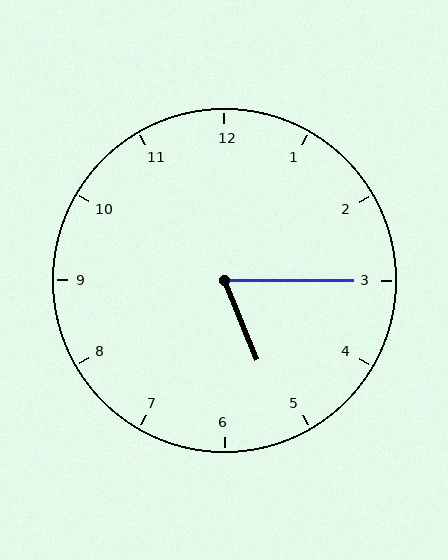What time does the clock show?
5:15.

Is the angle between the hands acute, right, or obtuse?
It is acute.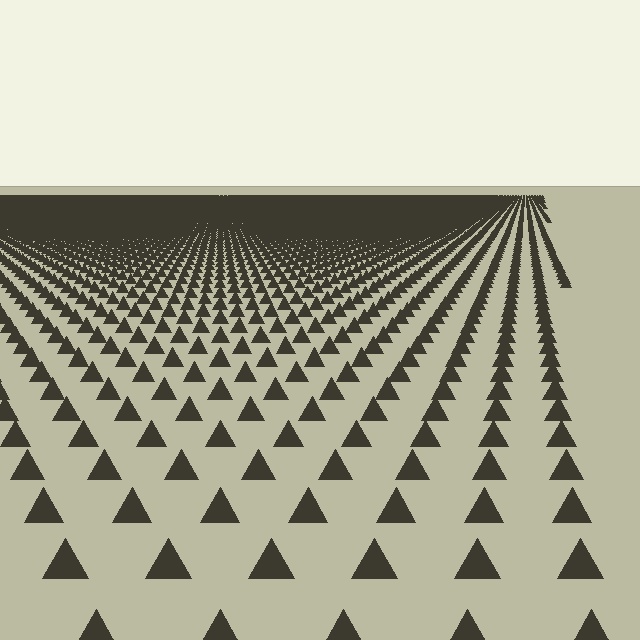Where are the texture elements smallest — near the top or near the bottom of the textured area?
Near the top.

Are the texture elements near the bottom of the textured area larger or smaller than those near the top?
Larger. Near the bottom, elements are closer to the viewer and appear at a bigger on-screen size.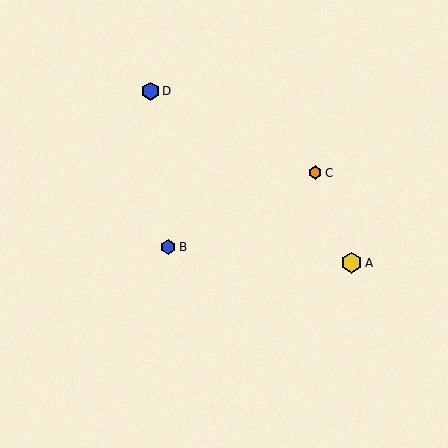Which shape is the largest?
The yellow hexagon (labeled A) is the largest.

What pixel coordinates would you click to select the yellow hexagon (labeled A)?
Click at (352, 263) to select the yellow hexagon A.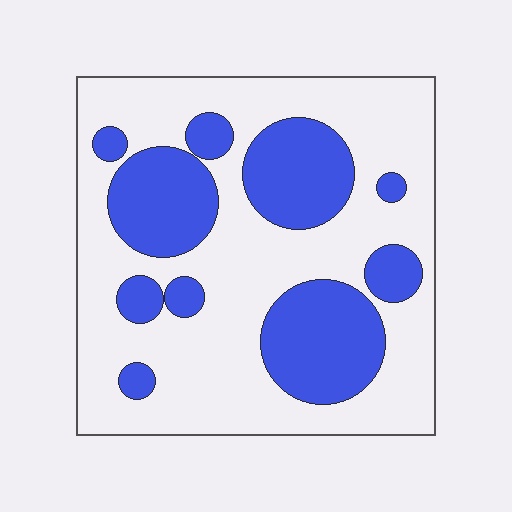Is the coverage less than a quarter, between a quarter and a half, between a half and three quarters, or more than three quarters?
Between a quarter and a half.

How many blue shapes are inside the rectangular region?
10.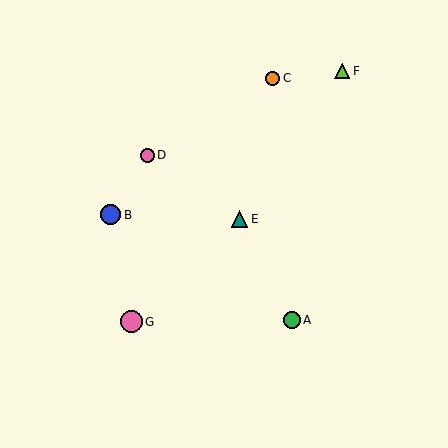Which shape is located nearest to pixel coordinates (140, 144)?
The pink circle (labeled D) at (147, 155) is nearest to that location.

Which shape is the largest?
The pink circle (labeled G) is the largest.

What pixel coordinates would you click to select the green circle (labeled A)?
Click at (292, 320) to select the green circle A.